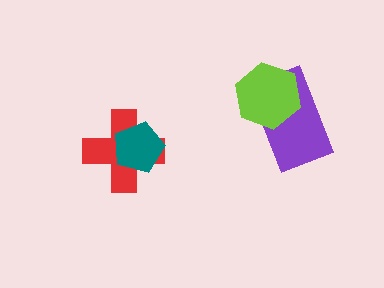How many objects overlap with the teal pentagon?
1 object overlaps with the teal pentagon.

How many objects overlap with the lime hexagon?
1 object overlaps with the lime hexagon.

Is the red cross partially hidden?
Yes, it is partially covered by another shape.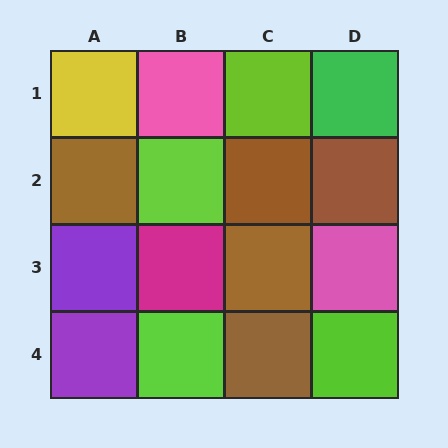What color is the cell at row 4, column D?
Lime.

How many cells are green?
1 cell is green.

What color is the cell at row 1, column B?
Pink.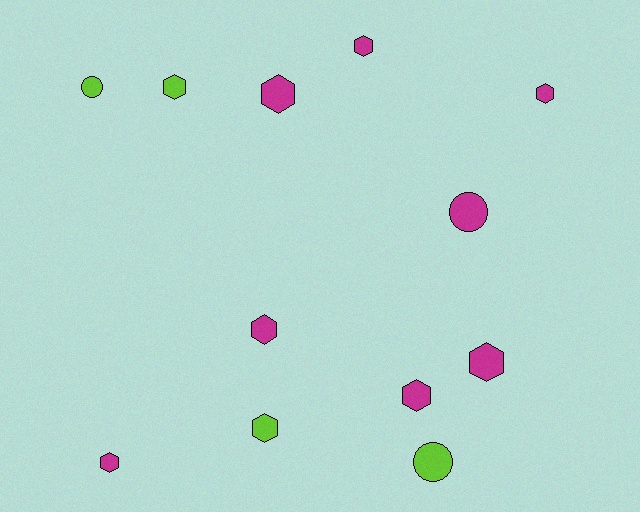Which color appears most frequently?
Magenta, with 8 objects.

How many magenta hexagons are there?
There are 7 magenta hexagons.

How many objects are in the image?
There are 12 objects.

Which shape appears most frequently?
Hexagon, with 9 objects.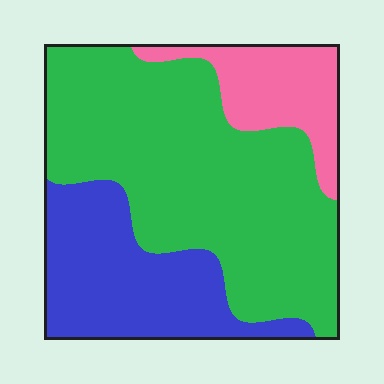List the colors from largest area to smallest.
From largest to smallest: green, blue, pink.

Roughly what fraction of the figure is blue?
Blue takes up between a sixth and a third of the figure.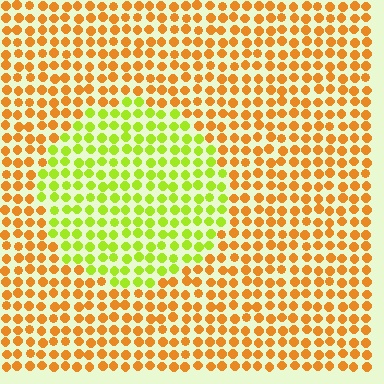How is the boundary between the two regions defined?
The boundary is defined purely by a slight shift in hue (about 52 degrees). Spacing, size, and orientation are identical on both sides.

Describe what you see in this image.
The image is filled with small orange elements in a uniform arrangement. A circle-shaped region is visible where the elements are tinted to a slightly different hue, forming a subtle color boundary.